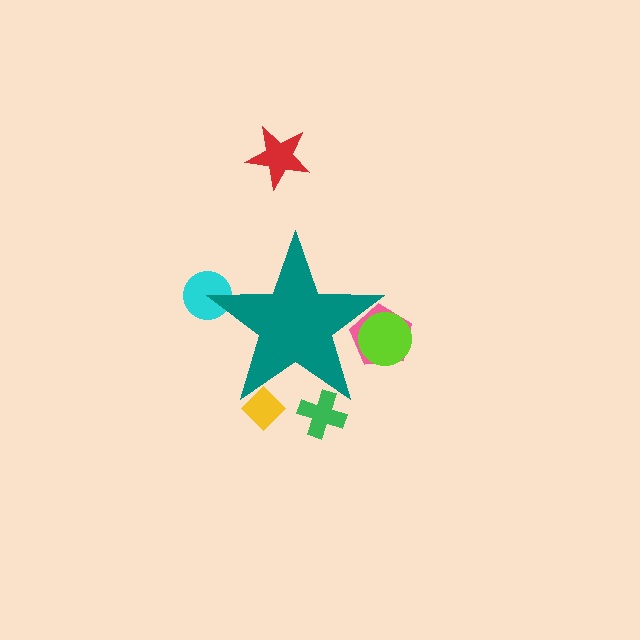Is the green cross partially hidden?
Yes, the green cross is partially hidden behind the teal star.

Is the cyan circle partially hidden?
Yes, the cyan circle is partially hidden behind the teal star.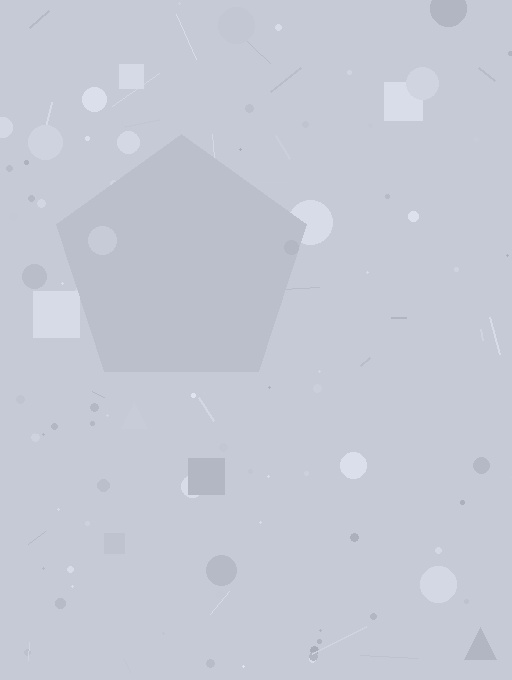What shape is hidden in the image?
A pentagon is hidden in the image.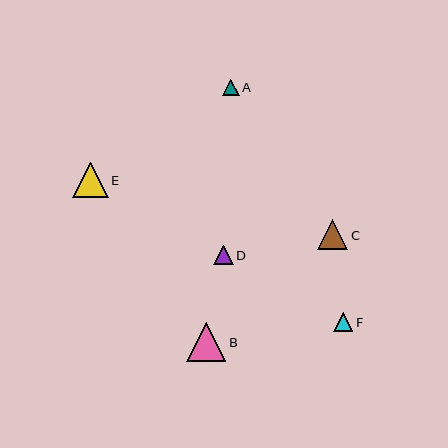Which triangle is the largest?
Triangle B is the largest with a size of approximately 39 pixels.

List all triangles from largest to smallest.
From largest to smallest: B, E, C, D, F, A.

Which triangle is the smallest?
Triangle A is the smallest with a size of approximately 16 pixels.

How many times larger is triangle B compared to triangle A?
Triangle B is approximately 2.4 times the size of triangle A.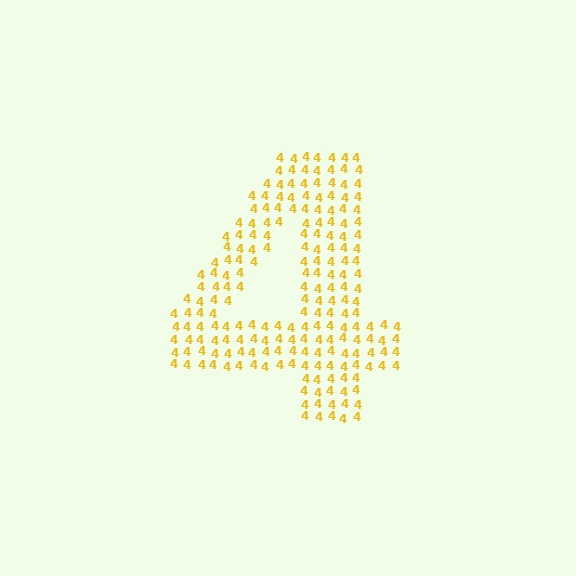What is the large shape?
The large shape is the digit 4.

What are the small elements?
The small elements are digit 4's.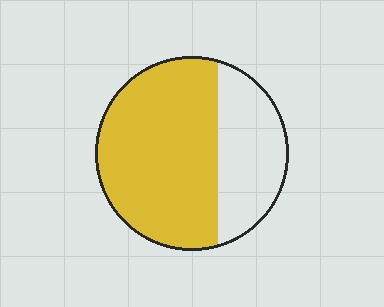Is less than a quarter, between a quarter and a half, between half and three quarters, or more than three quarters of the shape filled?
Between half and three quarters.